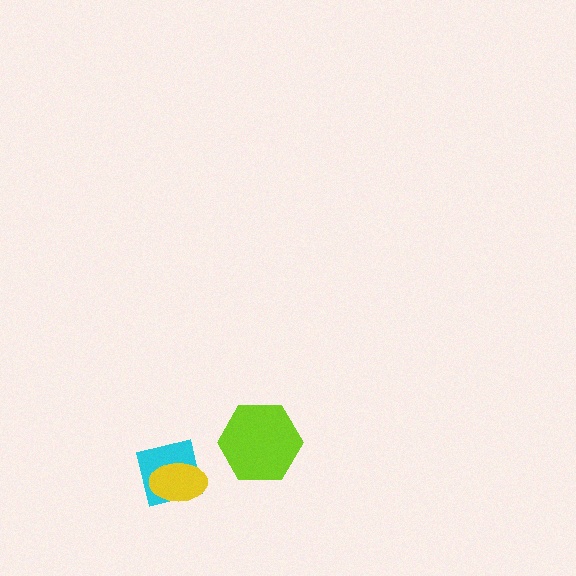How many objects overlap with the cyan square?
1 object overlaps with the cyan square.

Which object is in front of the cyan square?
The yellow ellipse is in front of the cyan square.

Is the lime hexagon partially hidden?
No, no other shape covers it.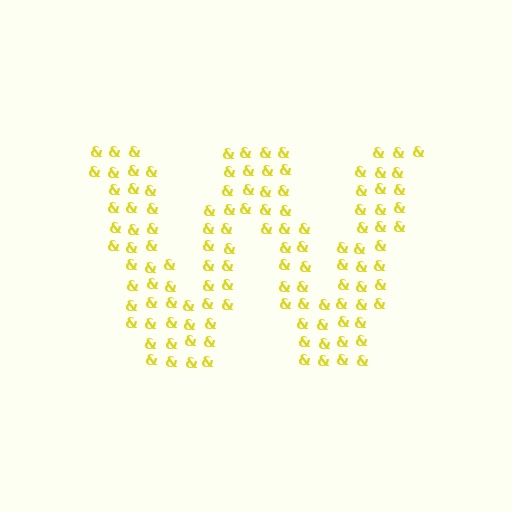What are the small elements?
The small elements are ampersands.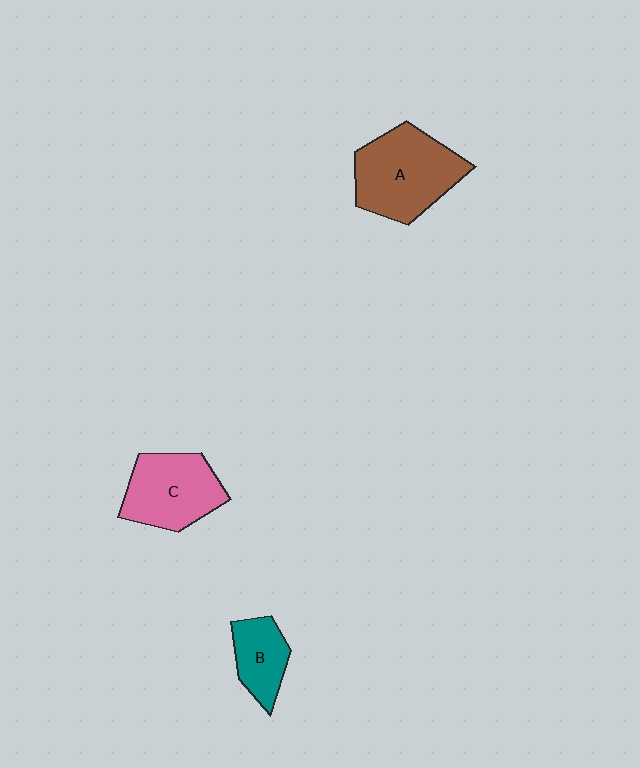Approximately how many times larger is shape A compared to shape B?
Approximately 2.0 times.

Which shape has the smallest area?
Shape B (teal).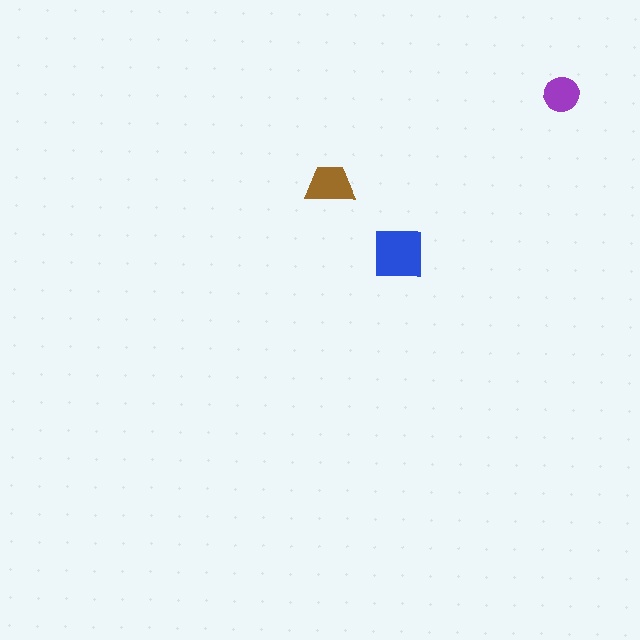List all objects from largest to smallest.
The blue square, the brown trapezoid, the purple circle.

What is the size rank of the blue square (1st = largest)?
1st.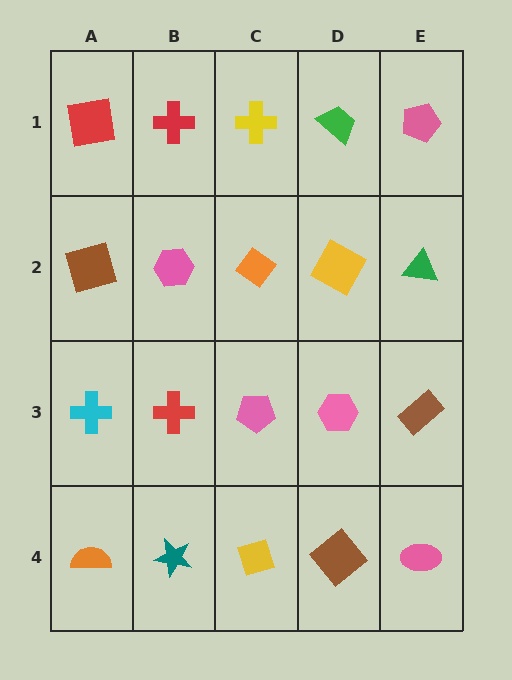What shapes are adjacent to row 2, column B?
A red cross (row 1, column B), a red cross (row 3, column B), a brown square (row 2, column A), an orange diamond (row 2, column C).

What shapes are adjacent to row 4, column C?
A pink pentagon (row 3, column C), a teal star (row 4, column B), a brown diamond (row 4, column D).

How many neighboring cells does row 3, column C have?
4.